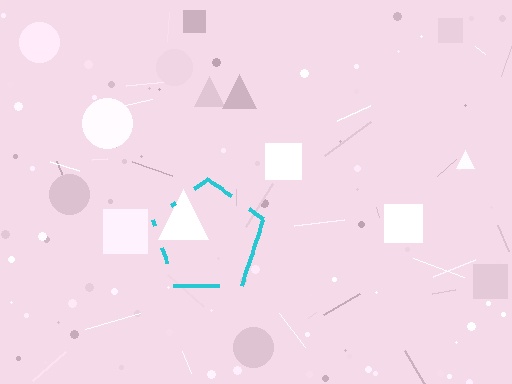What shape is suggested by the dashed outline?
The dashed outline suggests a pentagon.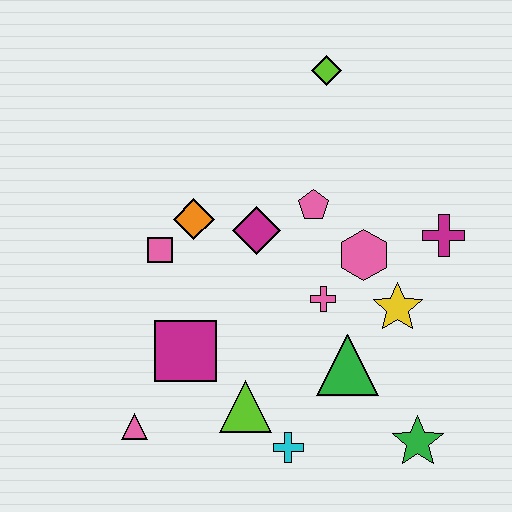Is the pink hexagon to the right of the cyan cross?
Yes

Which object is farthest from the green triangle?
The lime diamond is farthest from the green triangle.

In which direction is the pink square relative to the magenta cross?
The pink square is to the left of the magenta cross.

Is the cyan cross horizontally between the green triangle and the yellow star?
No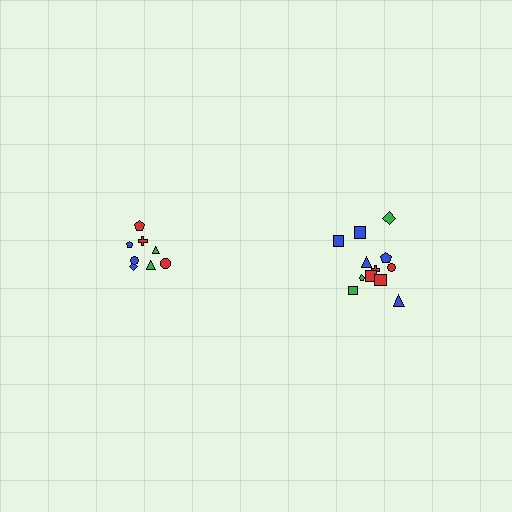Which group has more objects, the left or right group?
The right group.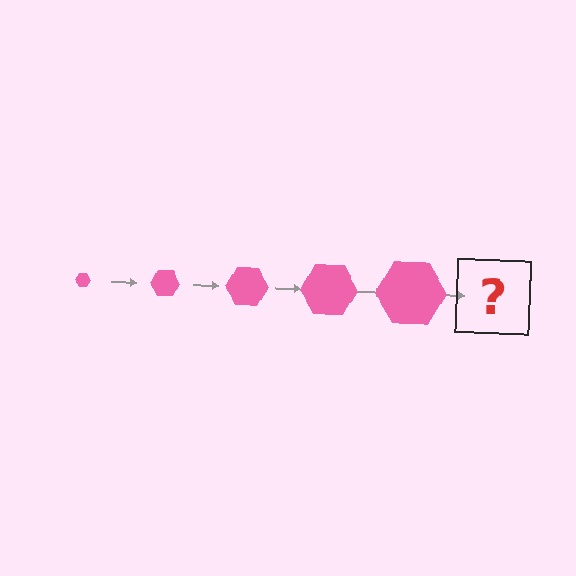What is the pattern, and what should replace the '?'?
The pattern is that the hexagon gets progressively larger each step. The '?' should be a pink hexagon, larger than the previous one.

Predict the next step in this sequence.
The next step is a pink hexagon, larger than the previous one.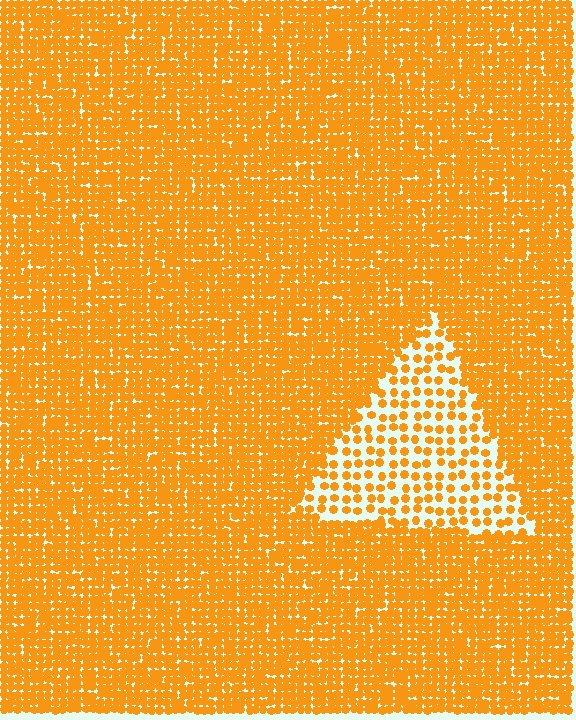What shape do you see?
I see a triangle.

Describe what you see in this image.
The image contains small orange elements arranged at two different densities. A triangle-shaped region is visible where the elements are less densely packed than the surrounding area.